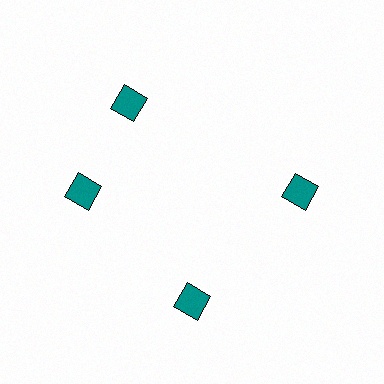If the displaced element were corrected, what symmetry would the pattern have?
It would have 4-fold rotational symmetry — the pattern would map onto itself every 90 degrees.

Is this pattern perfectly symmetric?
No. The 4 teal diamonds are arranged in a ring, but one element near the 12 o'clock position is rotated out of alignment along the ring, breaking the 4-fold rotational symmetry.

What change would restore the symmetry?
The symmetry would be restored by rotating it back into even spacing with its neighbors so that all 4 diamonds sit at equal angles and equal distance from the center.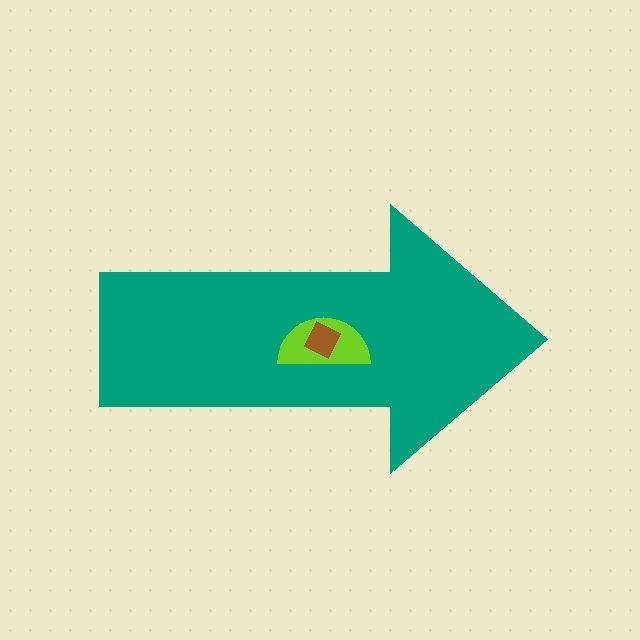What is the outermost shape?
The teal arrow.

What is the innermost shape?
The brown square.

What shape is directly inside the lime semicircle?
The brown square.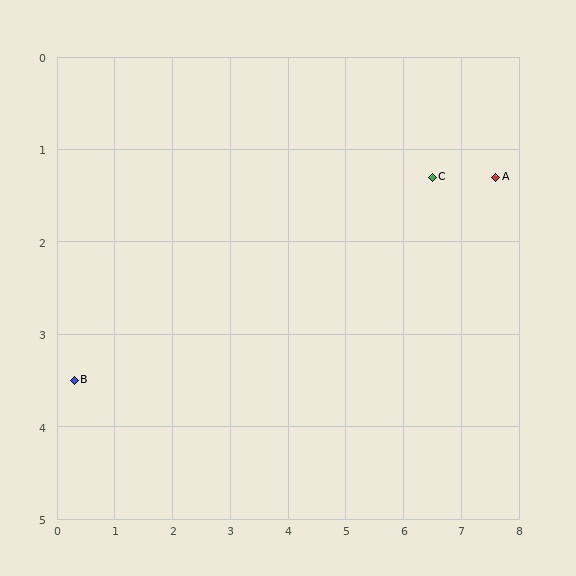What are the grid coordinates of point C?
Point C is at approximately (6.5, 1.3).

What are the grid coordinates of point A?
Point A is at approximately (7.6, 1.3).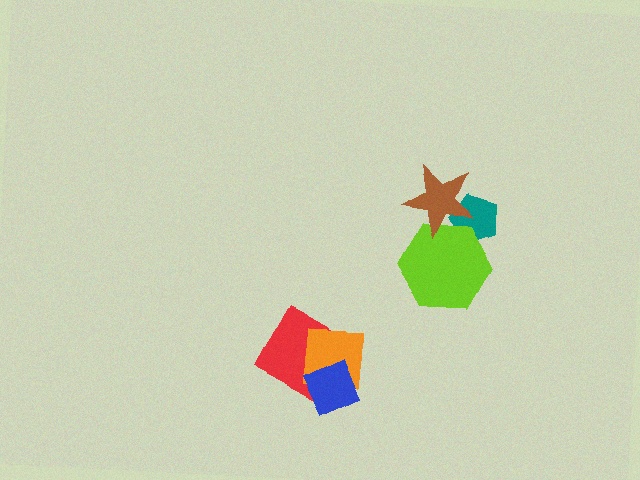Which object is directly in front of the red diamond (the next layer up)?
The orange square is directly in front of the red diamond.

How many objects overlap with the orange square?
2 objects overlap with the orange square.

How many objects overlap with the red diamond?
2 objects overlap with the red diamond.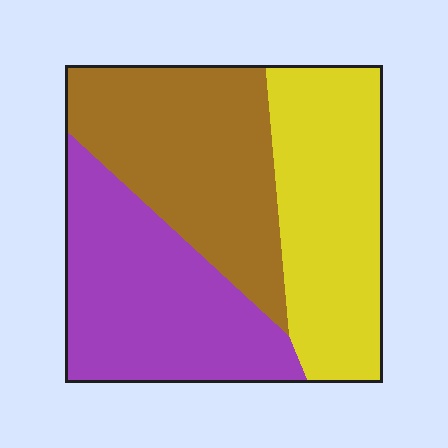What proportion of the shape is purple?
Purple covers 34% of the shape.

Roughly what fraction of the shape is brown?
Brown covers around 35% of the shape.